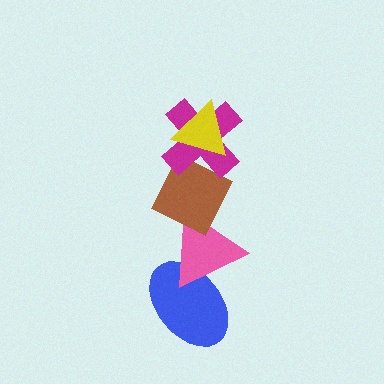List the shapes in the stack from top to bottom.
From top to bottom: the yellow triangle, the magenta cross, the brown diamond, the pink triangle, the blue ellipse.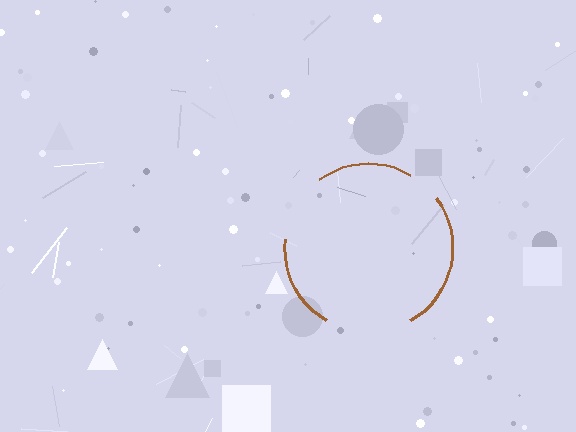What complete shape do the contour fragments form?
The contour fragments form a circle.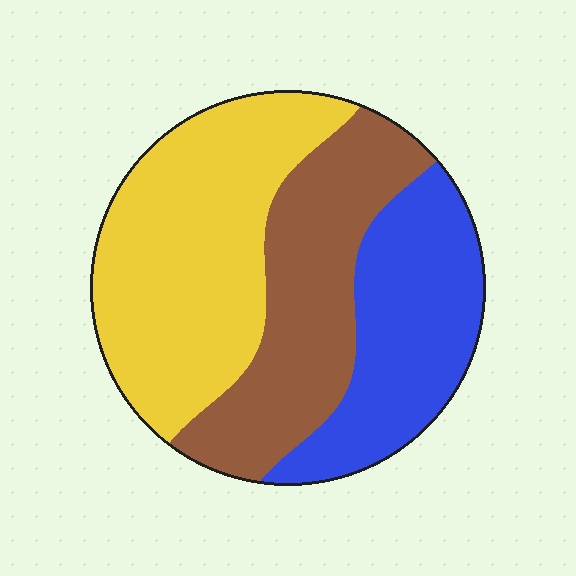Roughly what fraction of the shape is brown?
Brown takes up between a quarter and a half of the shape.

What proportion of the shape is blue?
Blue covers roughly 30% of the shape.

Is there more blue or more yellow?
Yellow.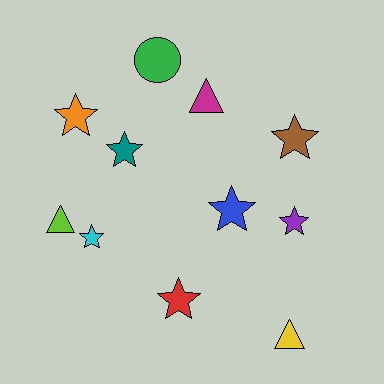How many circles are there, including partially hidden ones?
There is 1 circle.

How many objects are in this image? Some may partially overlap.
There are 11 objects.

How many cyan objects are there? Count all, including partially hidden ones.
There is 1 cyan object.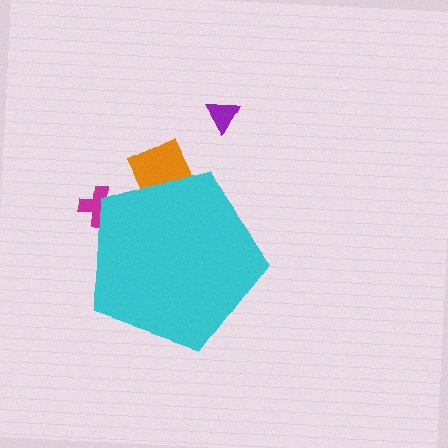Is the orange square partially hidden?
Yes, the orange square is partially hidden behind the cyan pentagon.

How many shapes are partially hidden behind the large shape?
2 shapes are partially hidden.